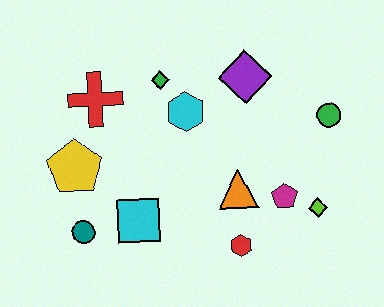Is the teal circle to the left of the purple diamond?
Yes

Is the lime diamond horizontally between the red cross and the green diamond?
No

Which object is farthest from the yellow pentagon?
The green circle is farthest from the yellow pentagon.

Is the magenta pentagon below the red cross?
Yes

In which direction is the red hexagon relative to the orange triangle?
The red hexagon is below the orange triangle.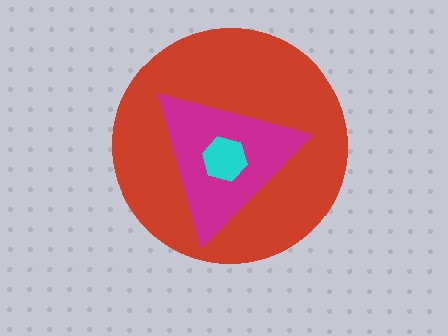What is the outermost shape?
The red circle.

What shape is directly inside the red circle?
The magenta triangle.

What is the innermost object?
The cyan hexagon.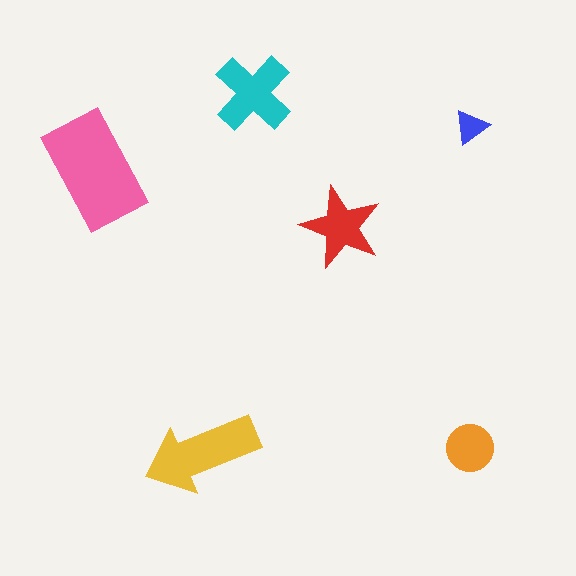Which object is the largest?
The pink rectangle.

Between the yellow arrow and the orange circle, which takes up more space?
The yellow arrow.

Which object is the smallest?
The blue triangle.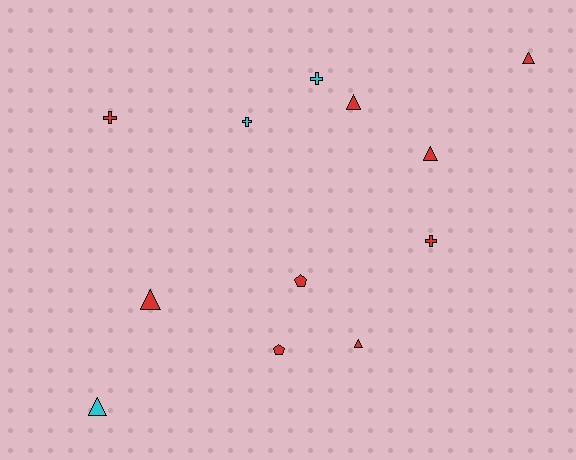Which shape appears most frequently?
Triangle, with 6 objects.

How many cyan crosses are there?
There are 2 cyan crosses.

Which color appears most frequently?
Red, with 9 objects.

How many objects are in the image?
There are 12 objects.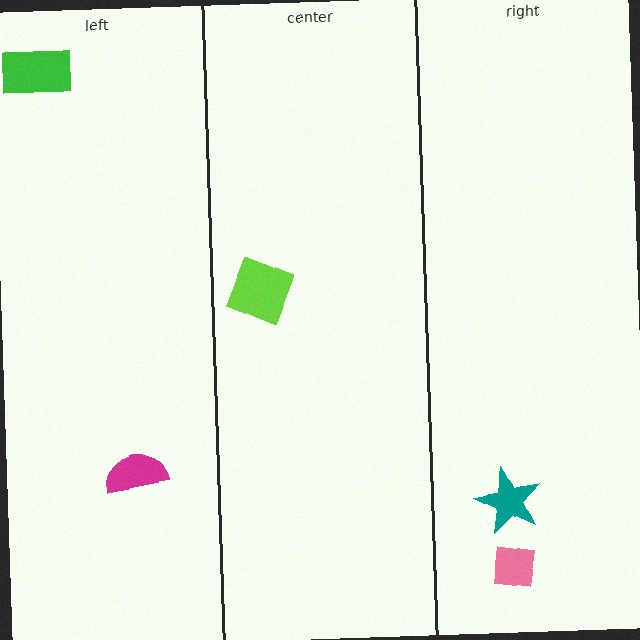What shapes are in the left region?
The magenta semicircle, the green rectangle.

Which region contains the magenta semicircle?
The left region.